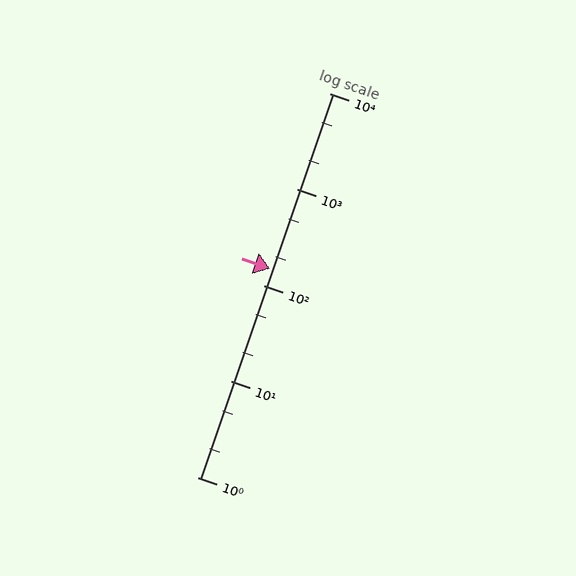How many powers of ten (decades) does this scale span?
The scale spans 4 decades, from 1 to 10000.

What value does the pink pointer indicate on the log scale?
The pointer indicates approximately 150.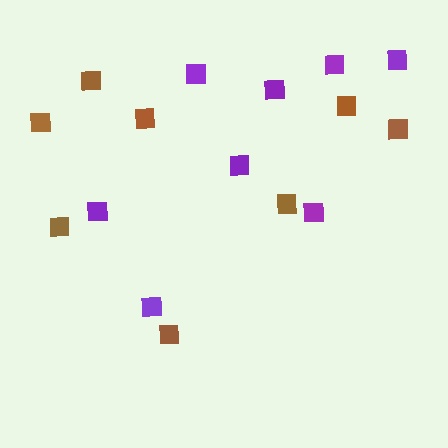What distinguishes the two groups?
There are 2 groups: one group of brown squares (8) and one group of purple squares (8).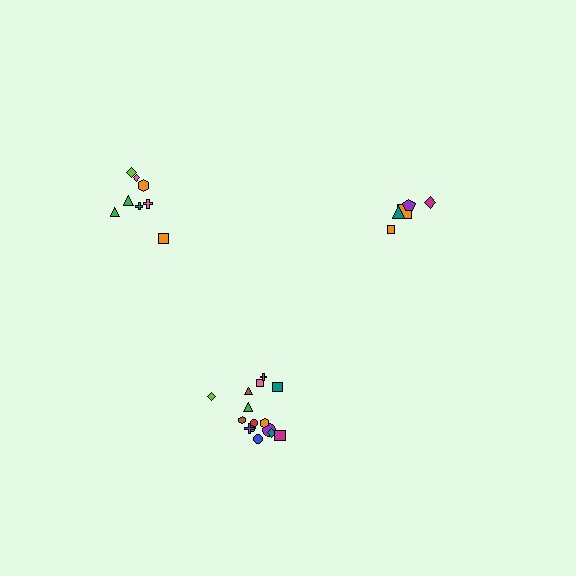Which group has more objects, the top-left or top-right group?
The top-left group.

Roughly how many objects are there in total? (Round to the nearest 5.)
Roughly 30 objects in total.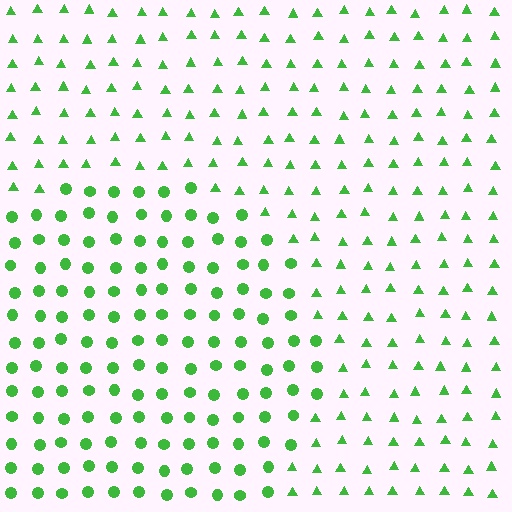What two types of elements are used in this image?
The image uses circles inside the circle region and triangles outside it.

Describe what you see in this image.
The image is filled with small green elements arranged in a uniform grid. A circle-shaped region contains circles, while the surrounding area contains triangles. The boundary is defined purely by the change in element shape.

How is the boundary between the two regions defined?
The boundary is defined by a change in element shape: circles inside vs. triangles outside. All elements share the same color and spacing.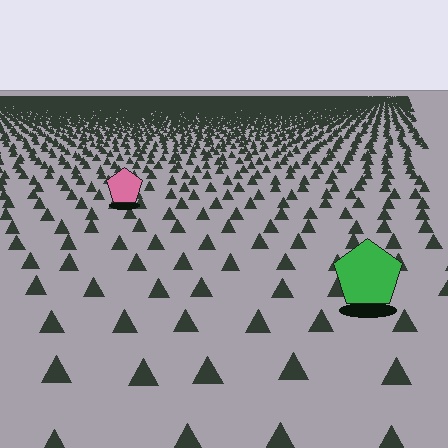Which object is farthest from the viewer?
The pink pentagon is farthest from the viewer. It appears smaller and the ground texture around it is denser.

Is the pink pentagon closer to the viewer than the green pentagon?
No. The green pentagon is closer — you can tell from the texture gradient: the ground texture is coarser near it.